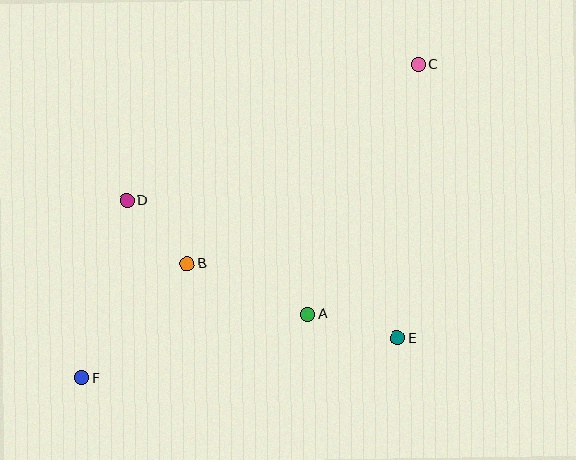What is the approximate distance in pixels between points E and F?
The distance between E and F is approximately 318 pixels.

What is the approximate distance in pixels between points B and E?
The distance between B and E is approximately 223 pixels.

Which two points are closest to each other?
Points B and D are closest to each other.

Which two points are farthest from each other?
Points C and F are farthest from each other.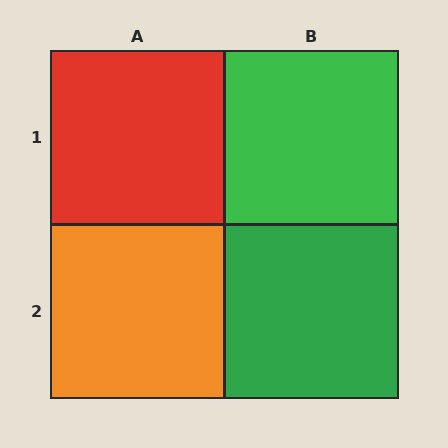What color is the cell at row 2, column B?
Green.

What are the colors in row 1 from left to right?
Red, green.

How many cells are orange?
1 cell is orange.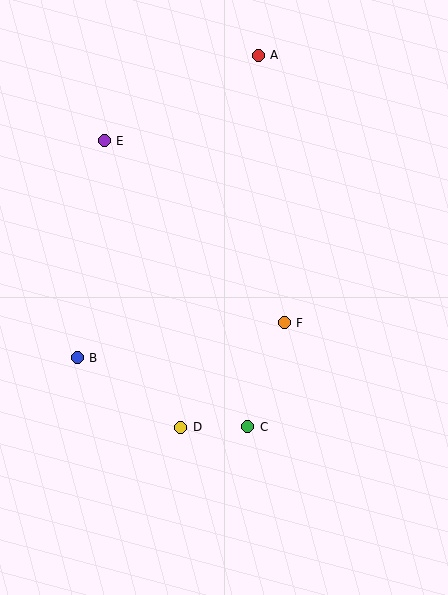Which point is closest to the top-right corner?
Point A is closest to the top-right corner.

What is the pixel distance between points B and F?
The distance between B and F is 210 pixels.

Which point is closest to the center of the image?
Point F at (284, 323) is closest to the center.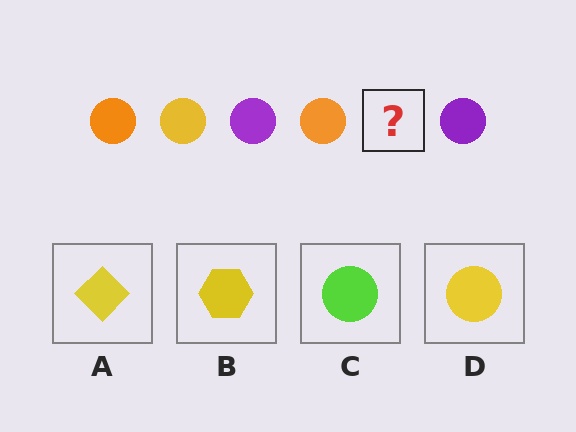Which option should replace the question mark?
Option D.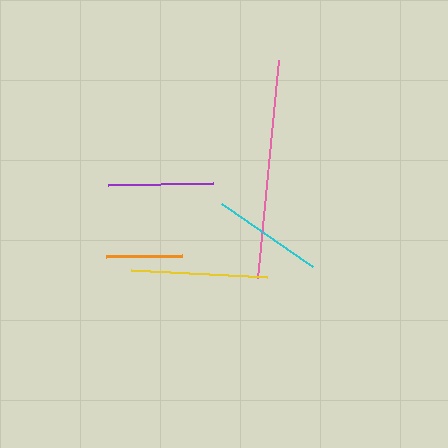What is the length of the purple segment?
The purple segment is approximately 105 pixels long.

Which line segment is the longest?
The pink line is the longest at approximately 220 pixels.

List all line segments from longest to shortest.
From longest to shortest: pink, yellow, cyan, purple, orange.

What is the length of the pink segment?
The pink segment is approximately 220 pixels long.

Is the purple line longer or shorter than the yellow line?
The yellow line is longer than the purple line.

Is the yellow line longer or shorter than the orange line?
The yellow line is longer than the orange line.